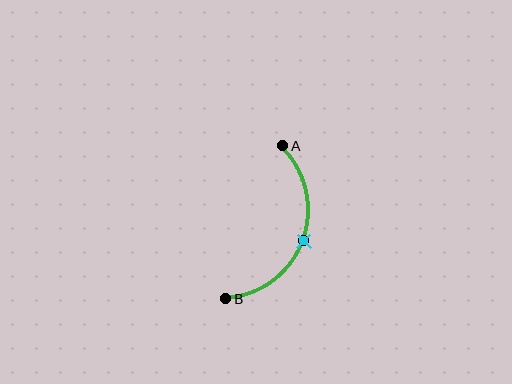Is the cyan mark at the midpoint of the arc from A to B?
Yes. The cyan mark lies on the arc at equal arc-length from both A and B — it is the arc midpoint.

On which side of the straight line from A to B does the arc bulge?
The arc bulges to the right of the straight line connecting A and B.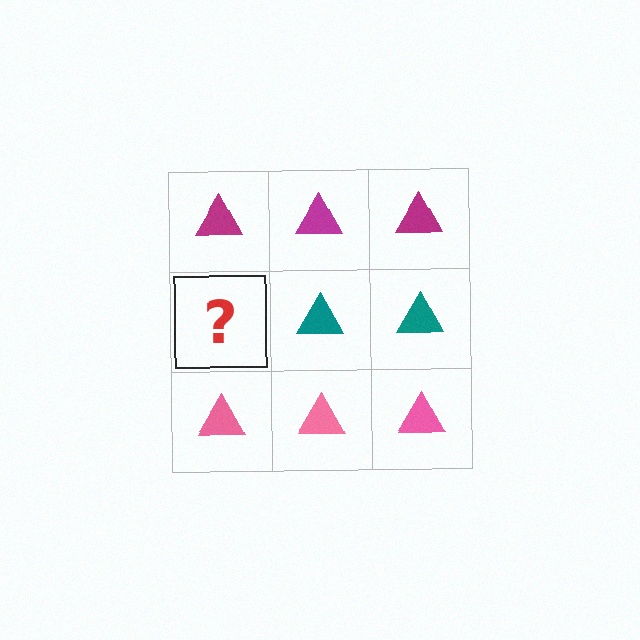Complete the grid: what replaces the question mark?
The question mark should be replaced with a teal triangle.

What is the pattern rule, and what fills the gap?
The rule is that each row has a consistent color. The gap should be filled with a teal triangle.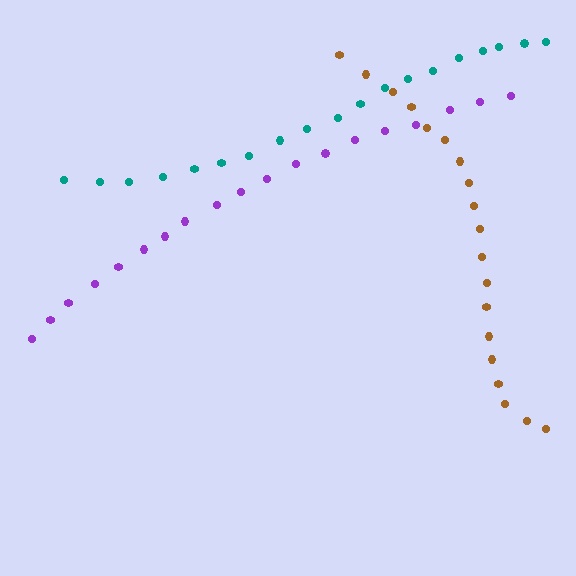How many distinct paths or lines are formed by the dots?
There are 3 distinct paths.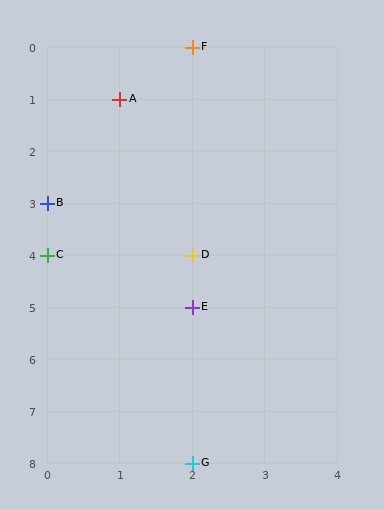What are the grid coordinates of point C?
Point C is at grid coordinates (0, 4).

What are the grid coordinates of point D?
Point D is at grid coordinates (2, 4).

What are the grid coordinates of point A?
Point A is at grid coordinates (1, 1).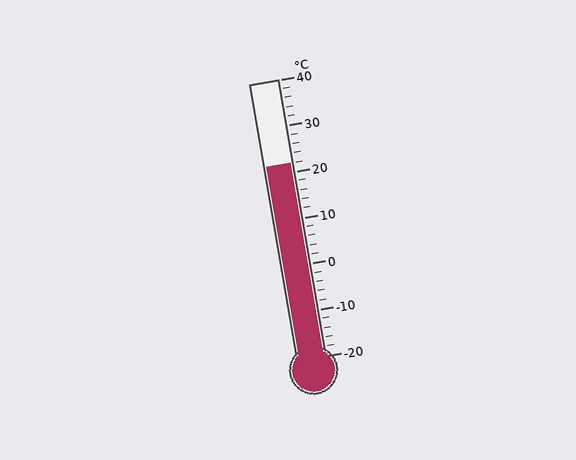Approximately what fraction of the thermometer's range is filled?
The thermometer is filled to approximately 70% of its range.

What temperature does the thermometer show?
The thermometer shows approximately 22°C.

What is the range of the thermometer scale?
The thermometer scale ranges from -20°C to 40°C.